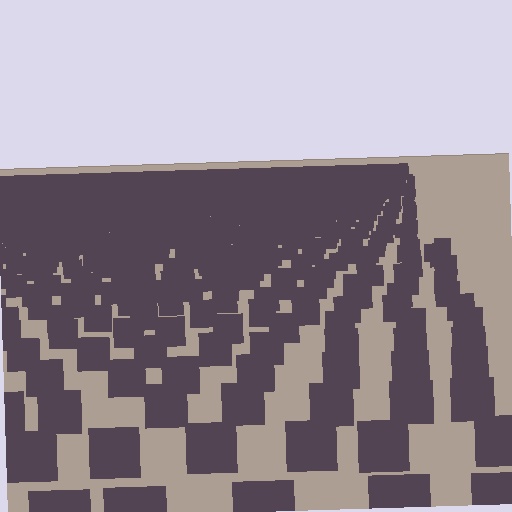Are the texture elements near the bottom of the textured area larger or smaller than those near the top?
Larger. Near the bottom, elements are closer to the viewer and appear at a bigger on-screen size.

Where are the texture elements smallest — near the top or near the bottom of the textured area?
Near the top.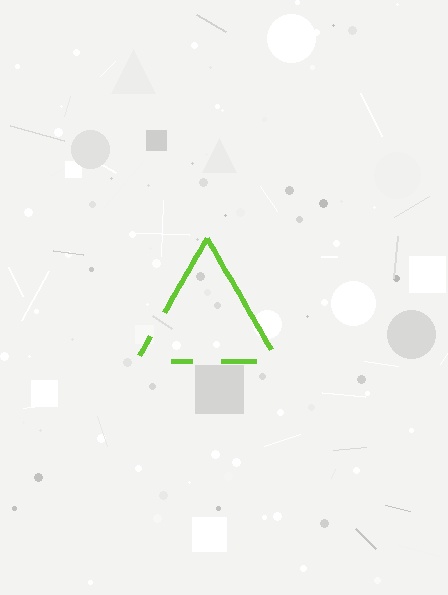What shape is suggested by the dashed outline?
The dashed outline suggests a triangle.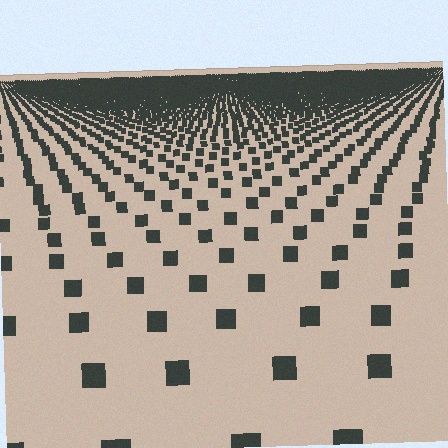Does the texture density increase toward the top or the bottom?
Density increases toward the top.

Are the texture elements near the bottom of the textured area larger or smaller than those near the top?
Larger. Near the bottom, elements are closer to the viewer and appear at a bigger on-screen size.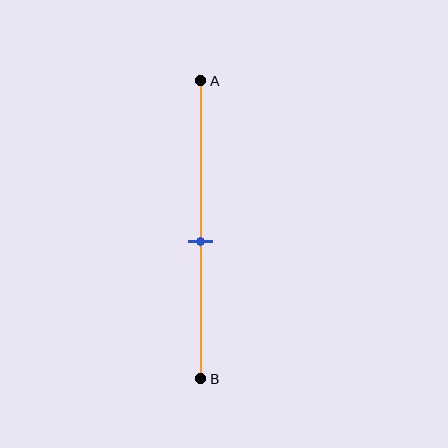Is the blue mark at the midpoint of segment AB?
No, the mark is at about 55% from A, not at the 50% midpoint.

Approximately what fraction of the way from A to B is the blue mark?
The blue mark is approximately 55% of the way from A to B.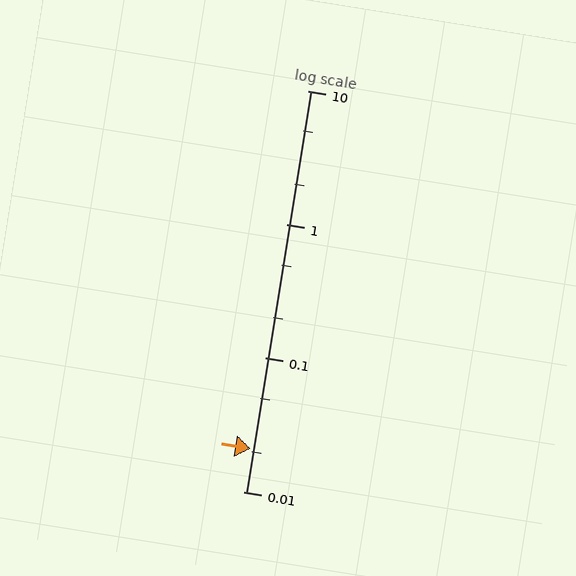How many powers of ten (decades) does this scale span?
The scale spans 3 decades, from 0.01 to 10.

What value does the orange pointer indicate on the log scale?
The pointer indicates approximately 0.021.